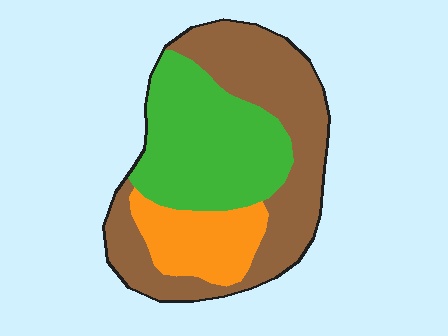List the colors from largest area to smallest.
From largest to smallest: brown, green, orange.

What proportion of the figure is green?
Green takes up about three eighths (3/8) of the figure.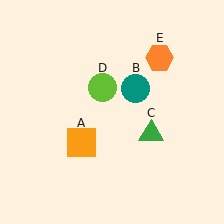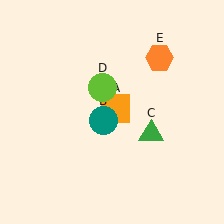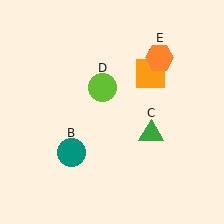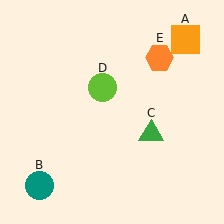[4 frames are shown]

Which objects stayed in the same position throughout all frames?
Green triangle (object C) and lime circle (object D) and orange hexagon (object E) remained stationary.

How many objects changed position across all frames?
2 objects changed position: orange square (object A), teal circle (object B).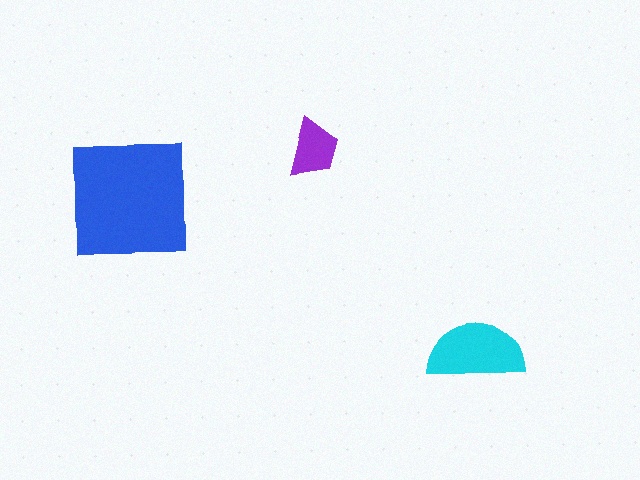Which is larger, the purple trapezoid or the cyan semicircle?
The cyan semicircle.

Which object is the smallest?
The purple trapezoid.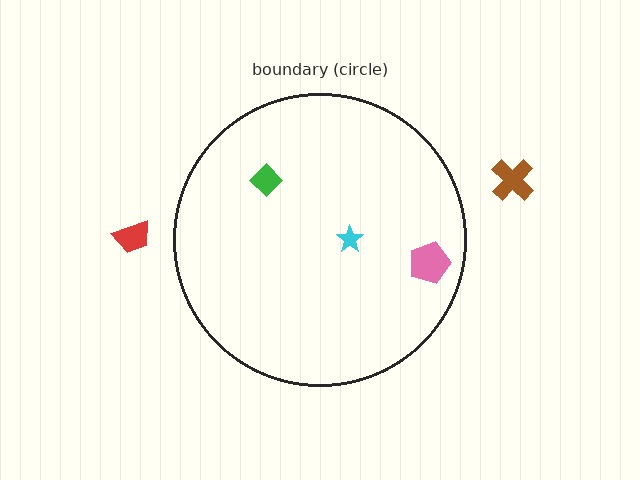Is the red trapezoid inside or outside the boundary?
Outside.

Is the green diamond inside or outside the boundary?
Inside.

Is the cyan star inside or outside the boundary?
Inside.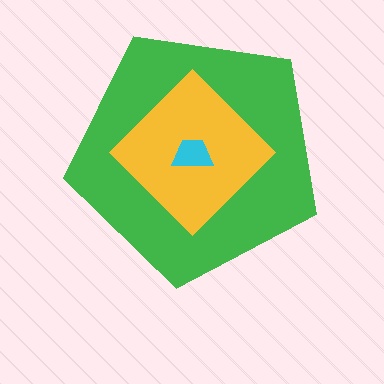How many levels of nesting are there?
3.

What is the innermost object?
The cyan trapezoid.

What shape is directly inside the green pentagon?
The yellow diamond.